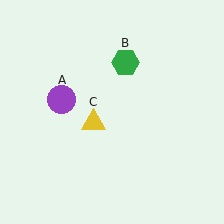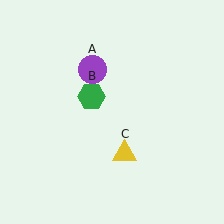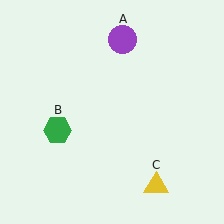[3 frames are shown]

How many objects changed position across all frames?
3 objects changed position: purple circle (object A), green hexagon (object B), yellow triangle (object C).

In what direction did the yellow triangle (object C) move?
The yellow triangle (object C) moved down and to the right.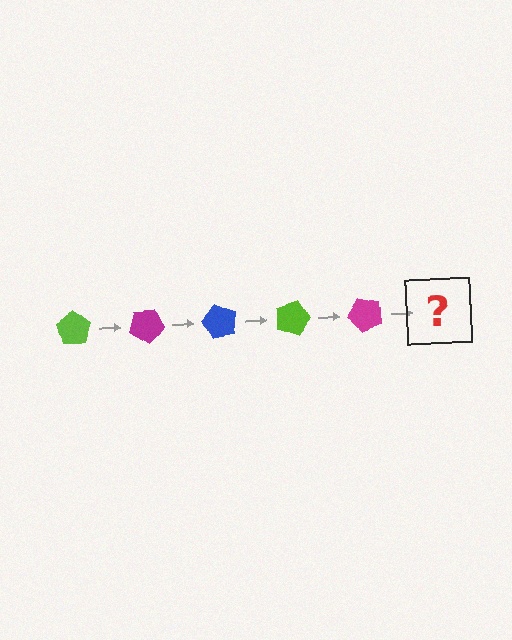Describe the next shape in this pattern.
It should be a blue pentagon, rotated 150 degrees from the start.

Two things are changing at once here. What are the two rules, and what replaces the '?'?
The two rules are that it rotates 30 degrees each step and the color cycles through lime, magenta, and blue. The '?' should be a blue pentagon, rotated 150 degrees from the start.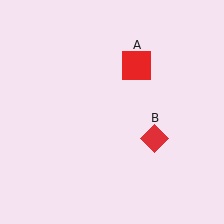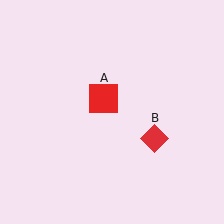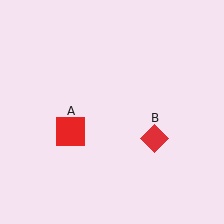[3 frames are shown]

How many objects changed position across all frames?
1 object changed position: red square (object A).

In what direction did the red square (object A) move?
The red square (object A) moved down and to the left.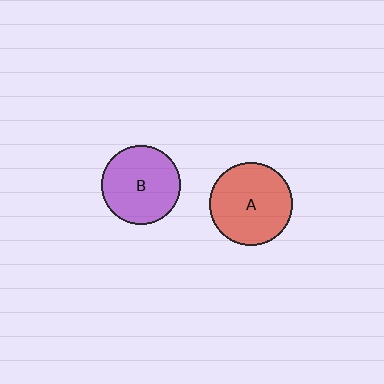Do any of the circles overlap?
No, none of the circles overlap.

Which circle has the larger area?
Circle A (red).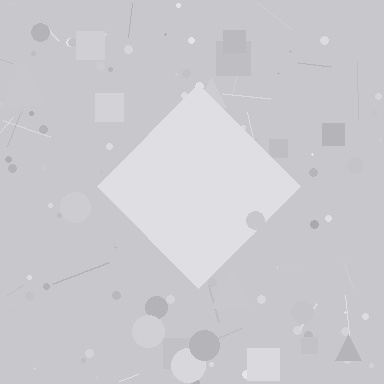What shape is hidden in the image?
A diamond is hidden in the image.